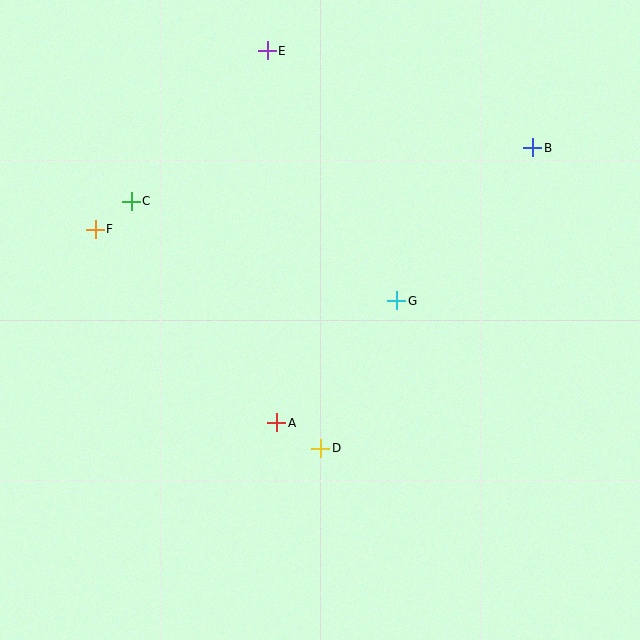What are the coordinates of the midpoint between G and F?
The midpoint between G and F is at (246, 265).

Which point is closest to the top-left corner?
Point C is closest to the top-left corner.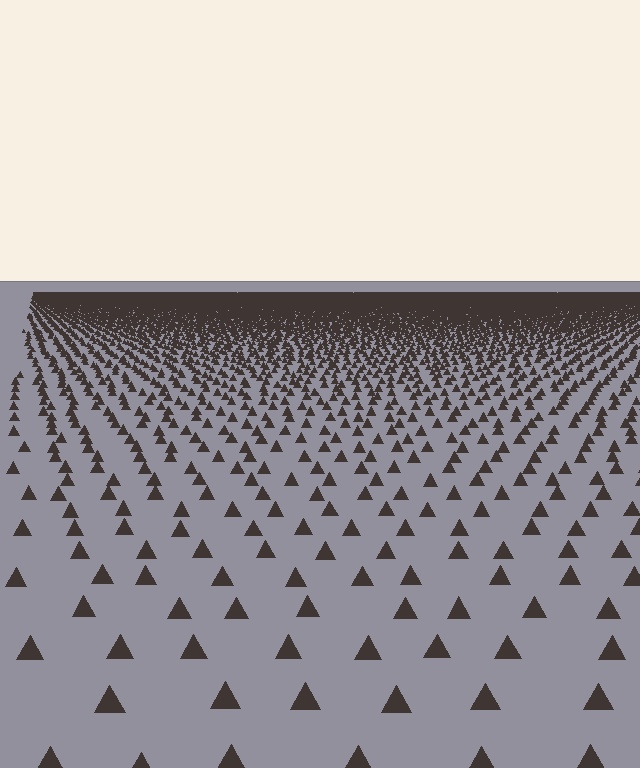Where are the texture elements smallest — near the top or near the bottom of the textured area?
Near the top.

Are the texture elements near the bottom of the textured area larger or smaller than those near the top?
Larger. Near the bottom, elements are closer to the viewer and appear at a bigger on-screen size.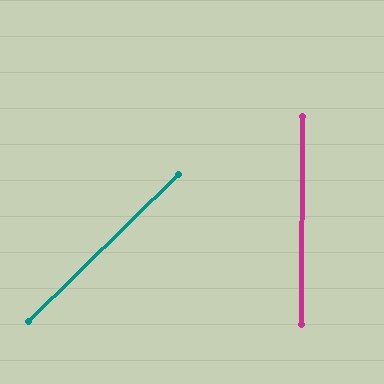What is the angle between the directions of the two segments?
Approximately 45 degrees.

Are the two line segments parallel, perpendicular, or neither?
Neither parallel nor perpendicular — they differ by about 45°.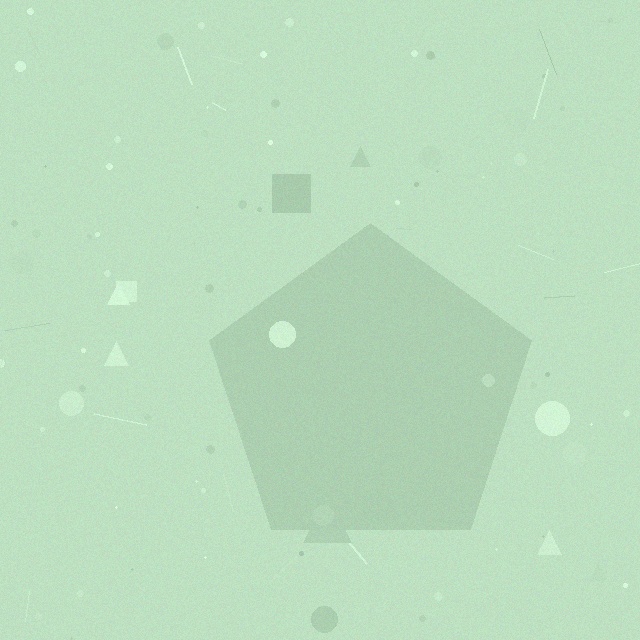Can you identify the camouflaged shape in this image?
The camouflaged shape is a pentagon.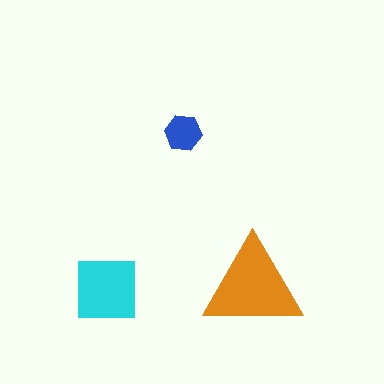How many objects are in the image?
There are 3 objects in the image.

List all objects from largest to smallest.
The orange triangle, the cyan square, the blue hexagon.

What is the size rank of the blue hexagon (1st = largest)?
3rd.